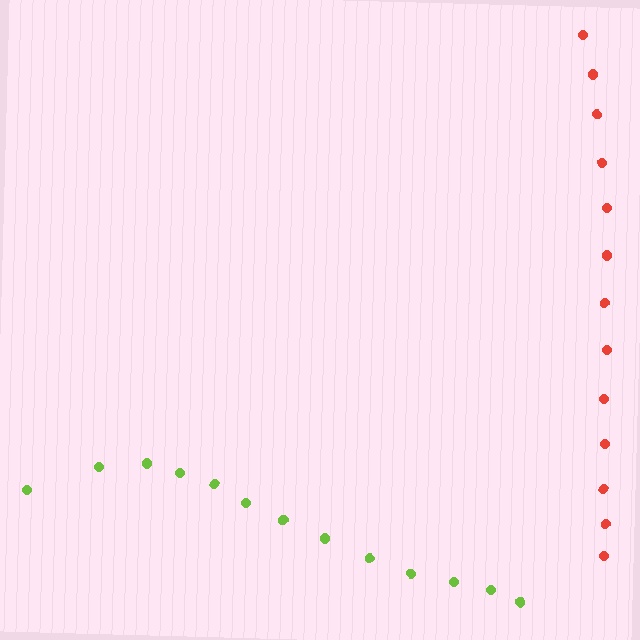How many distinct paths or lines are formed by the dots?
There are 2 distinct paths.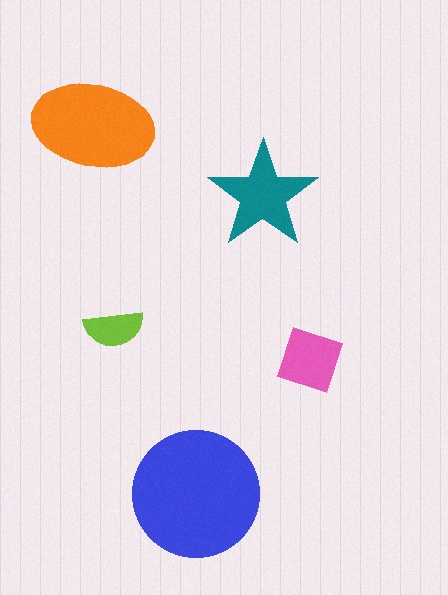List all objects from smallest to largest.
The lime semicircle, the pink square, the teal star, the orange ellipse, the blue circle.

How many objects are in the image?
There are 5 objects in the image.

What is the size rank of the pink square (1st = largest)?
4th.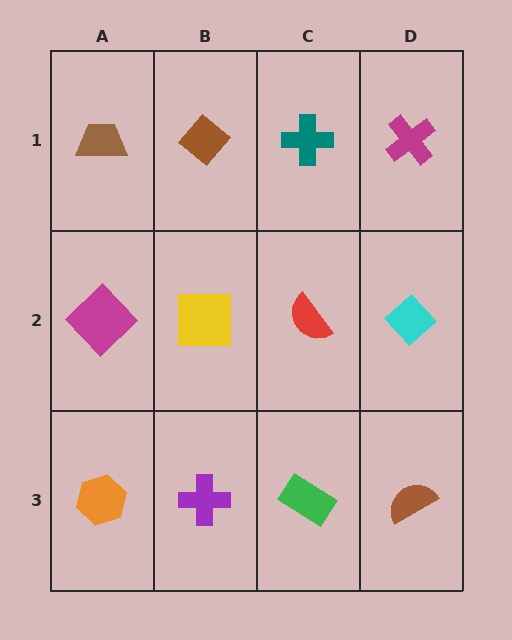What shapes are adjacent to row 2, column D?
A magenta cross (row 1, column D), a brown semicircle (row 3, column D), a red semicircle (row 2, column C).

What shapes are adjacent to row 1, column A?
A magenta diamond (row 2, column A), a brown diamond (row 1, column B).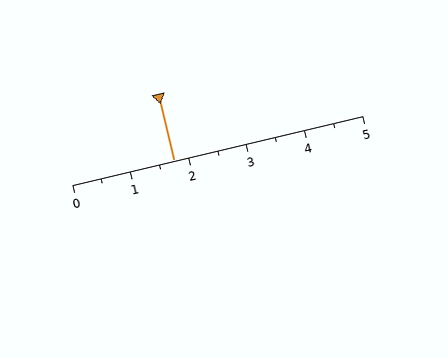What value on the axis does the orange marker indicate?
The marker indicates approximately 1.8.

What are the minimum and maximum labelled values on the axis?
The axis runs from 0 to 5.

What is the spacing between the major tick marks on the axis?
The major ticks are spaced 1 apart.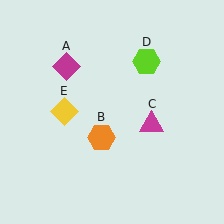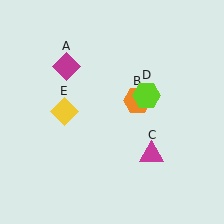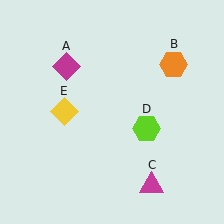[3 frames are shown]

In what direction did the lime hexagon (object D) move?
The lime hexagon (object D) moved down.